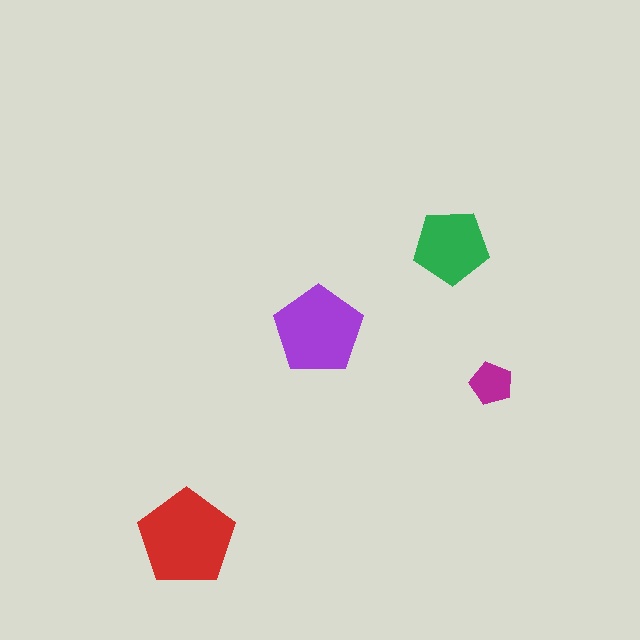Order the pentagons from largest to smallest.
the red one, the purple one, the green one, the magenta one.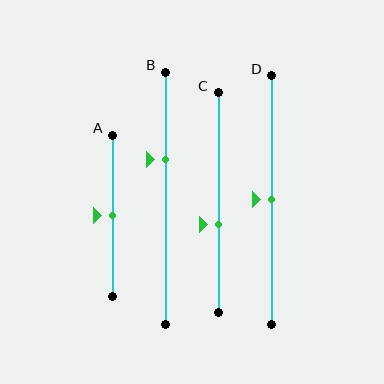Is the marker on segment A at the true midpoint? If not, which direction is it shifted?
Yes, the marker on segment A is at the true midpoint.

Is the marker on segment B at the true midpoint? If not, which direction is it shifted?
No, the marker on segment B is shifted upward by about 15% of the segment length.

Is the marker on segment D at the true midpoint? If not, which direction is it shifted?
Yes, the marker on segment D is at the true midpoint.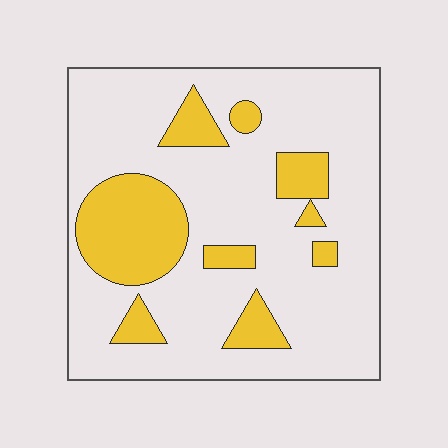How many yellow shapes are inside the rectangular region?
9.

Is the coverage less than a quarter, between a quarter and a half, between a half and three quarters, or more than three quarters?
Less than a quarter.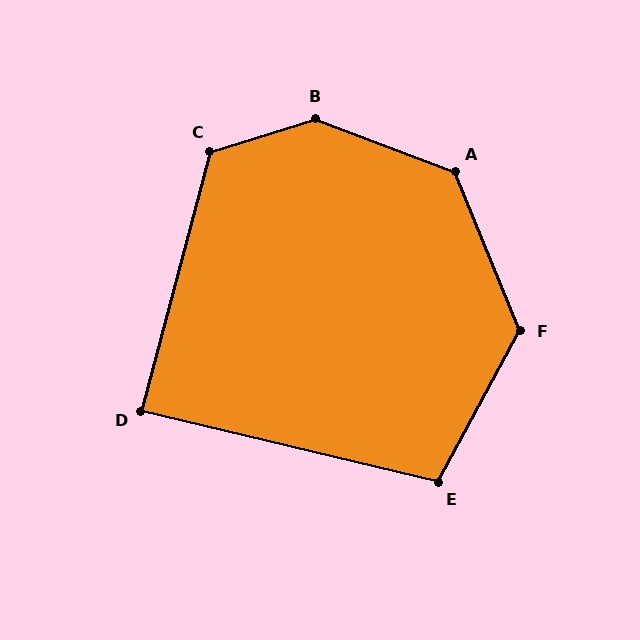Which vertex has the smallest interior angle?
D, at approximately 89 degrees.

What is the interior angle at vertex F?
Approximately 129 degrees (obtuse).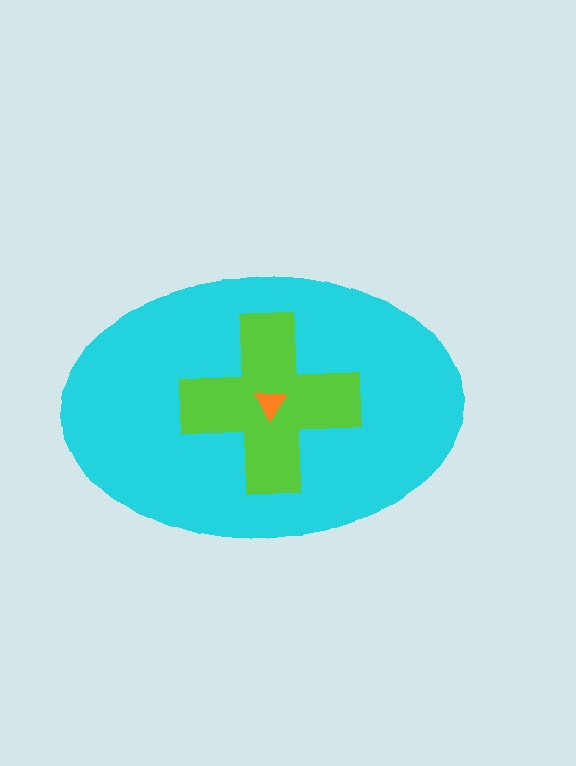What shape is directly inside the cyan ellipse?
The lime cross.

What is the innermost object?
The orange triangle.